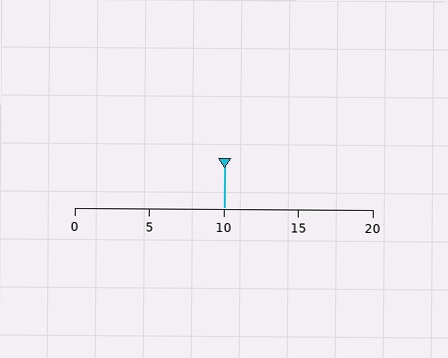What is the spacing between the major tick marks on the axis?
The major ticks are spaced 5 apart.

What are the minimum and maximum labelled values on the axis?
The axis runs from 0 to 20.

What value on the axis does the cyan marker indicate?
The marker indicates approximately 10.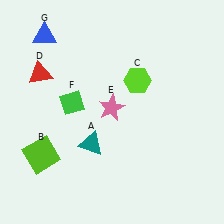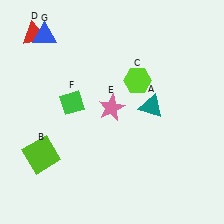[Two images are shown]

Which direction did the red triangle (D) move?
The red triangle (D) moved up.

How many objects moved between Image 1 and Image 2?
2 objects moved between the two images.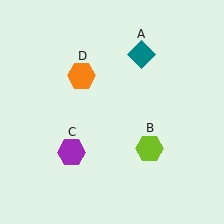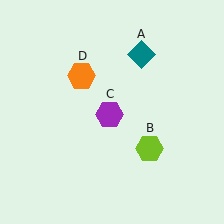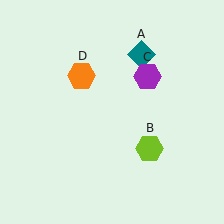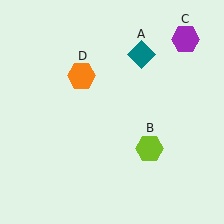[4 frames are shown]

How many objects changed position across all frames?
1 object changed position: purple hexagon (object C).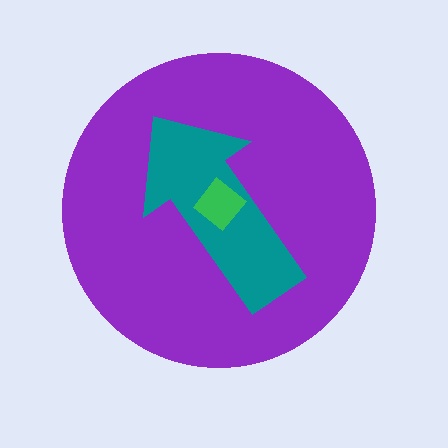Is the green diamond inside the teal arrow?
Yes.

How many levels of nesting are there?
3.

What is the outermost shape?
The purple circle.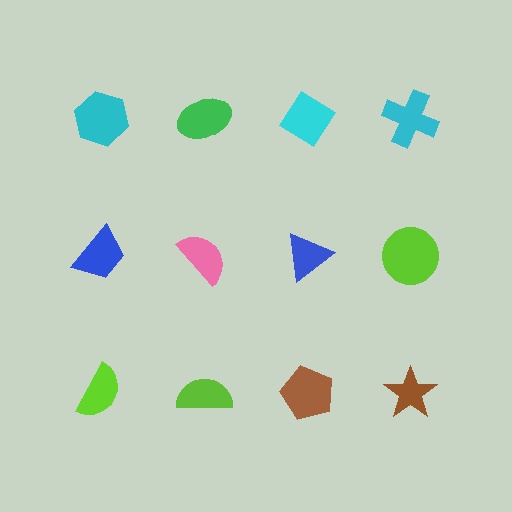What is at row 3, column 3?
A brown pentagon.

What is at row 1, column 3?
A cyan diamond.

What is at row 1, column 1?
A cyan hexagon.